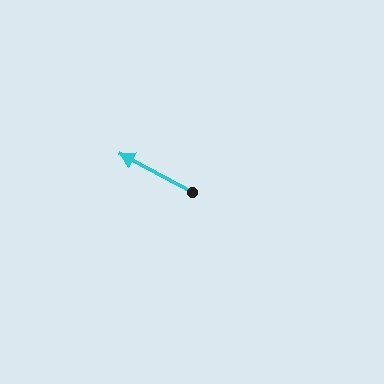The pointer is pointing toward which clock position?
Roughly 10 o'clock.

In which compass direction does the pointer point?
Northwest.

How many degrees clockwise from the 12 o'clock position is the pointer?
Approximately 298 degrees.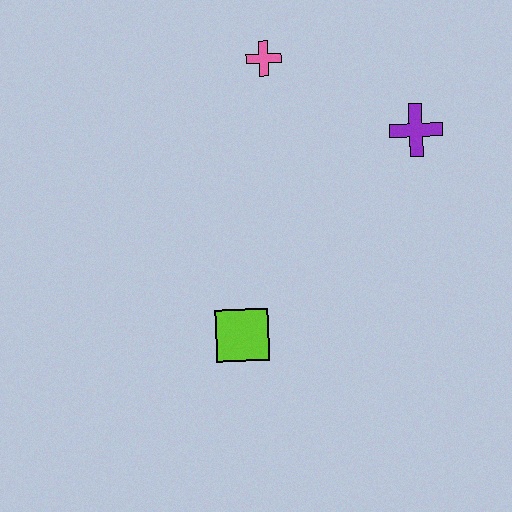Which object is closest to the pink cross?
The purple cross is closest to the pink cross.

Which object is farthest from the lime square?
The pink cross is farthest from the lime square.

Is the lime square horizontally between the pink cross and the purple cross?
No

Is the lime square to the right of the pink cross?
No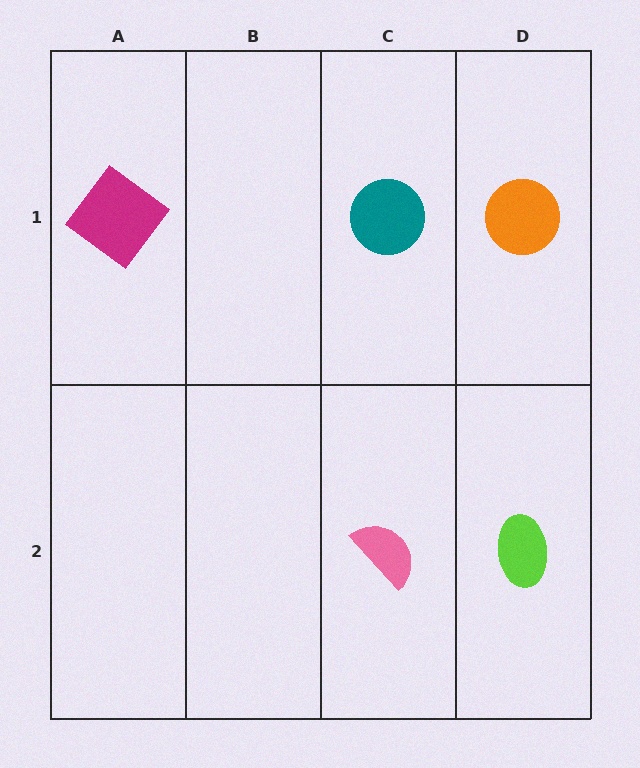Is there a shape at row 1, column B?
No, that cell is empty.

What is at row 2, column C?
A pink semicircle.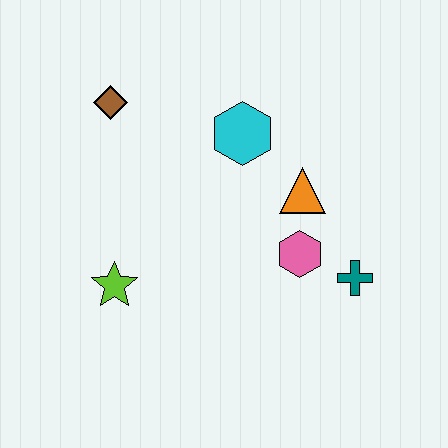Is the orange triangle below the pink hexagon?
No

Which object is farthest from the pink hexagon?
The brown diamond is farthest from the pink hexagon.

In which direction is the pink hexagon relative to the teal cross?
The pink hexagon is to the left of the teal cross.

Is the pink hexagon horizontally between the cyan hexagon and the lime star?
No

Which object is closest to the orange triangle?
The pink hexagon is closest to the orange triangle.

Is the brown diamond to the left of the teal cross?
Yes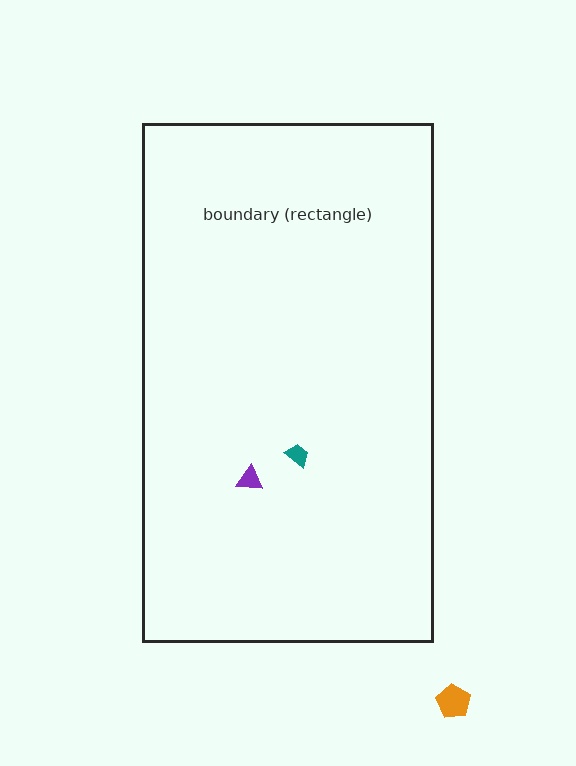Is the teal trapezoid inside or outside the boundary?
Inside.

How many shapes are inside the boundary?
2 inside, 1 outside.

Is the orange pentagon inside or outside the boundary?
Outside.